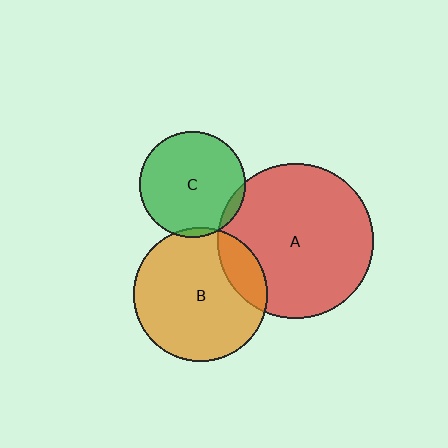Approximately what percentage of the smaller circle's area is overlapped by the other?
Approximately 5%.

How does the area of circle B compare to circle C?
Approximately 1.6 times.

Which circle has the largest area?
Circle A (red).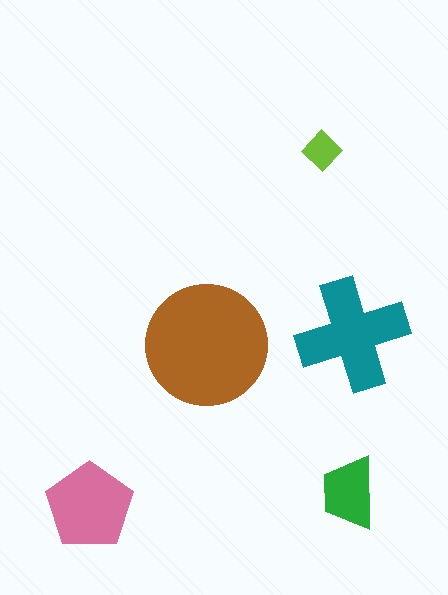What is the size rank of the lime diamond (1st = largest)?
5th.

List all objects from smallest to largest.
The lime diamond, the green trapezoid, the pink pentagon, the teal cross, the brown circle.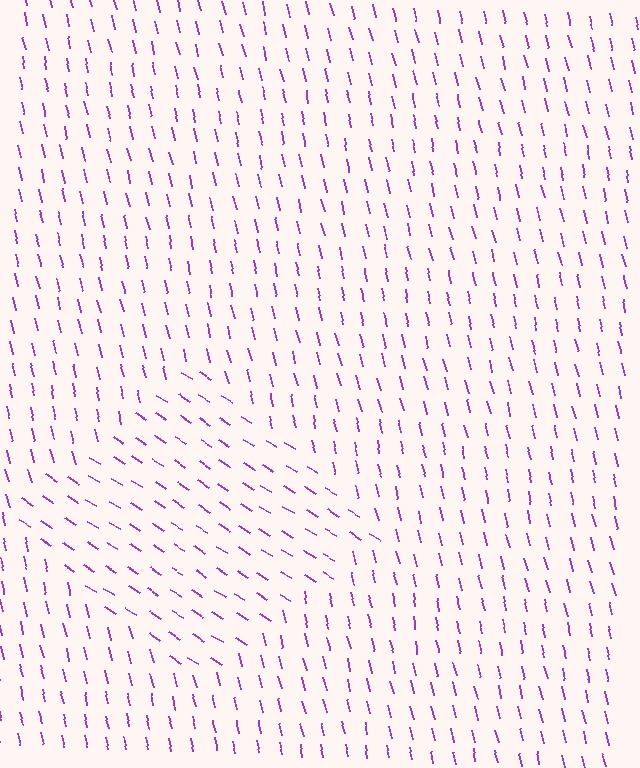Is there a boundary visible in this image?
Yes, there is a texture boundary formed by a change in line orientation.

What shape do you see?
I see a diamond.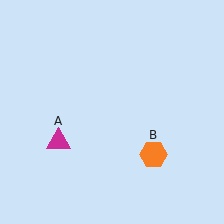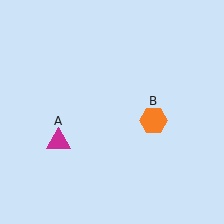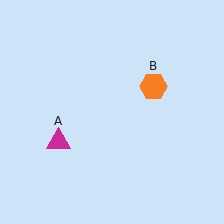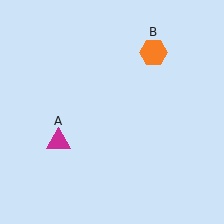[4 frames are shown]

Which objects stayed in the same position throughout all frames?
Magenta triangle (object A) remained stationary.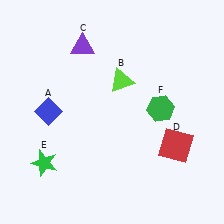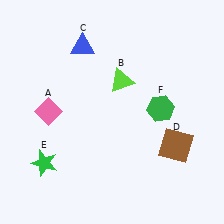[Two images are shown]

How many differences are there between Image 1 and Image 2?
There are 3 differences between the two images.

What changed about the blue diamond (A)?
In Image 1, A is blue. In Image 2, it changed to pink.